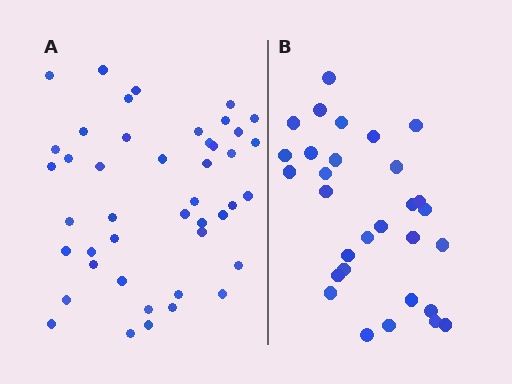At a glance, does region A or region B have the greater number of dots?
Region A (the left region) has more dots.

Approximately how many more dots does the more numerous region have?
Region A has approximately 15 more dots than region B.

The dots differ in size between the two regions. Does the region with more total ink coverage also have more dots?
No. Region B has more total ink coverage because its dots are larger, but region A actually contains more individual dots. Total area can be misleading — the number of items is what matters here.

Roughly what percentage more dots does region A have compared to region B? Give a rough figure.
About 45% more.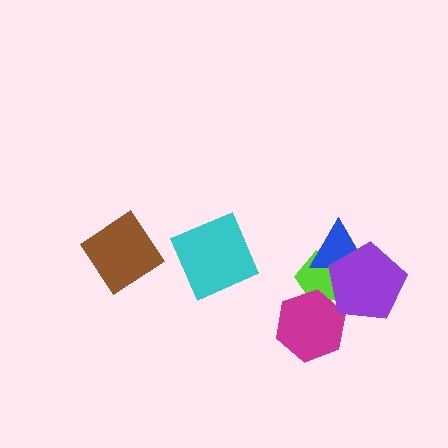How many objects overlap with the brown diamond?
0 objects overlap with the brown diamond.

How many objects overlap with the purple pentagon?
3 objects overlap with the purple pentagon.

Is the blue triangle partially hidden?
Yes, it is partially covered by another shape.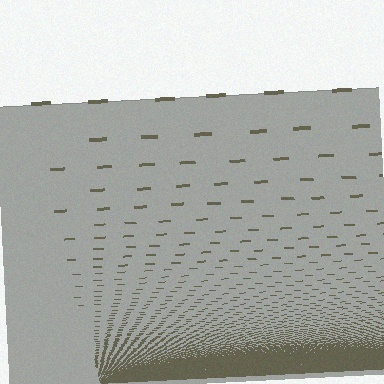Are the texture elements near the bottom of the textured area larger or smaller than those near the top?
Smaller. The gradient is inverted — elements near the bottom are smaller and denser.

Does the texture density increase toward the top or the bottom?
Density increases toward the bottom.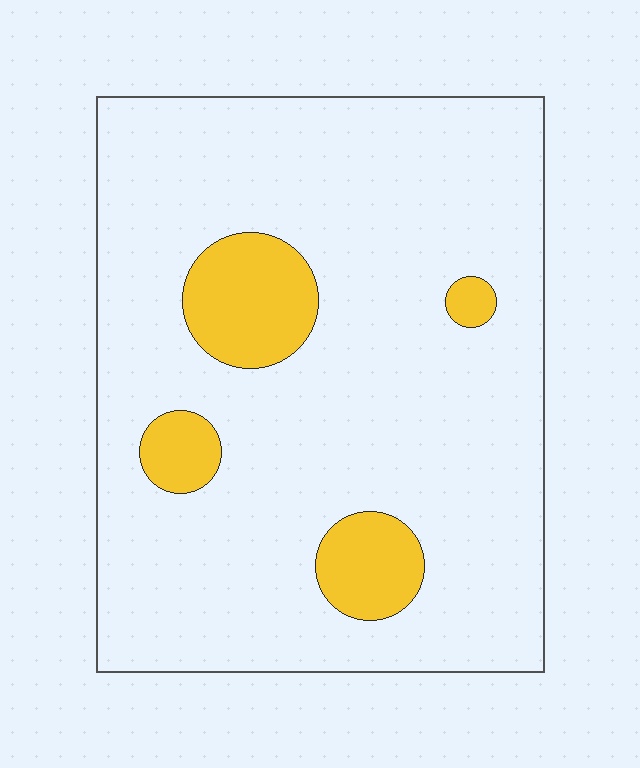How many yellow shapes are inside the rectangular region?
4.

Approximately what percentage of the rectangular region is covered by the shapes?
Approximately 10%.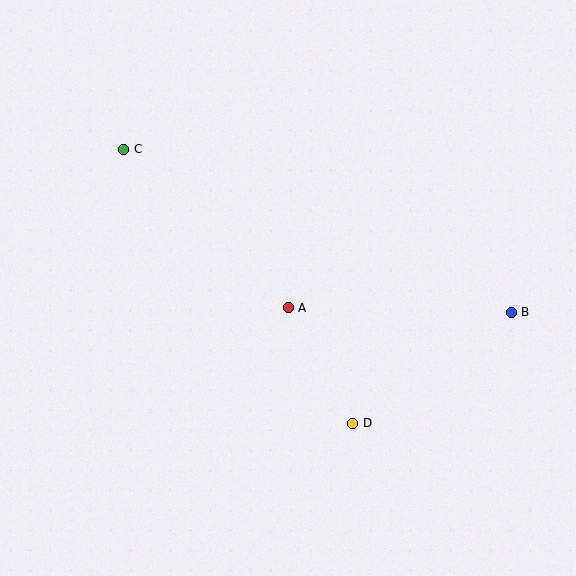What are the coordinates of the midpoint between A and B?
The midpoint between A and B is at (400, 310).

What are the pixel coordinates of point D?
Point D is at (353, 423).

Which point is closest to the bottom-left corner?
Point D is closest to the bottom-left corner.